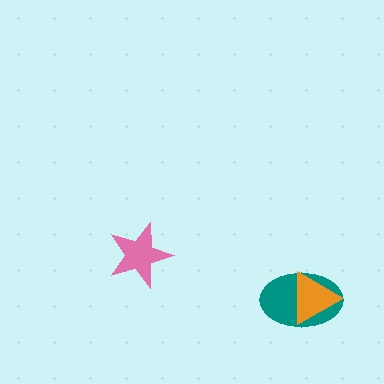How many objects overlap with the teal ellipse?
1 object overlaps with the teal ellipse.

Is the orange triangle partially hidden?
No, no other shape covers it.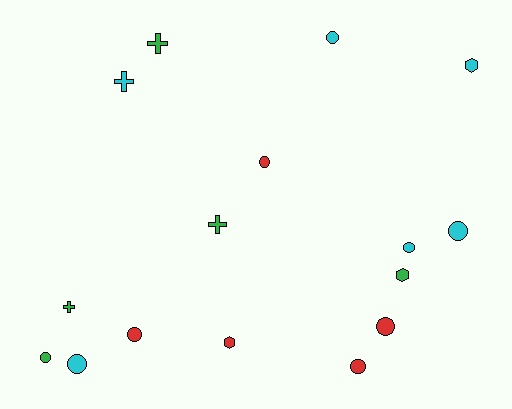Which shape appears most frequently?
Circle, with 9 objects.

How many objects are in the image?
There are 16 objects.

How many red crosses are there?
There are no red crosses.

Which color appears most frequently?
Cyan, with 6 objects.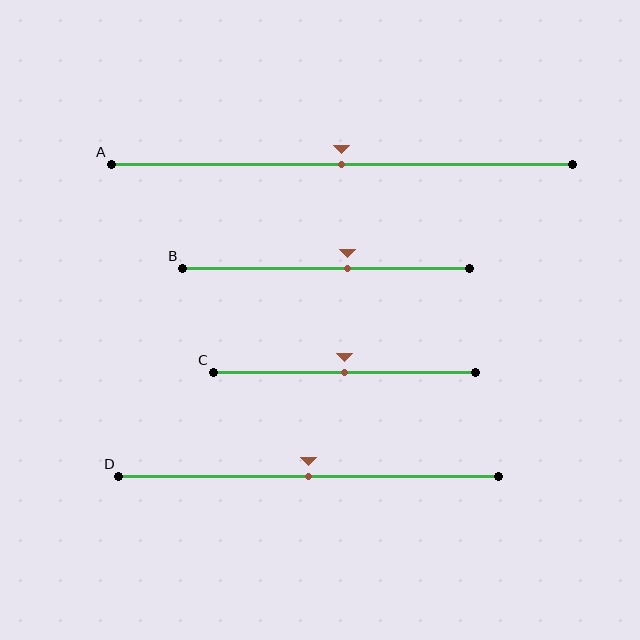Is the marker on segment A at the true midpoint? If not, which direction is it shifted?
Yes, the marker on segment A is at the true midpoint.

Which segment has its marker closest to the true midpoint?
Segment A has its marker closest to the true midpoint.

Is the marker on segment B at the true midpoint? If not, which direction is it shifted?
No, the marker on segment B is shifted to the right by about 7% of the segment length.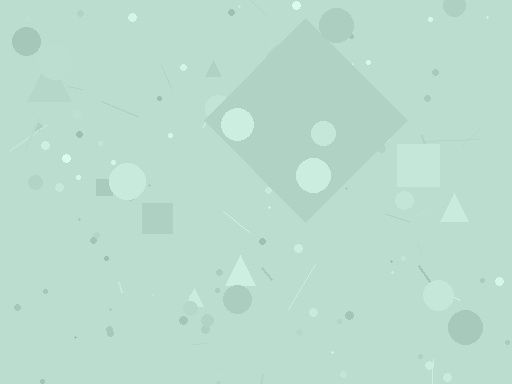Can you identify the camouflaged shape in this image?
The camouflaged shape is a diamond.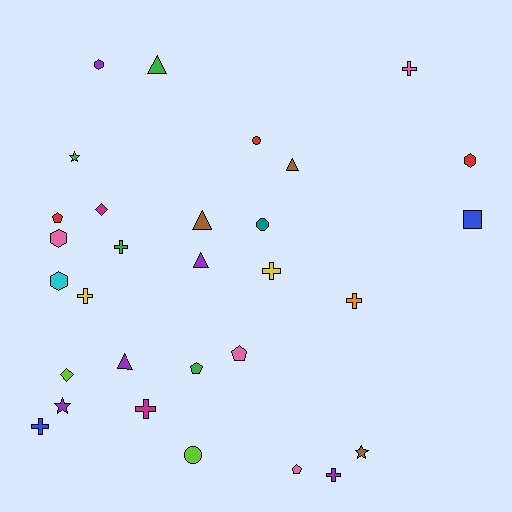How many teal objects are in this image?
There is 1 teal object.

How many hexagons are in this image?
There are 4 hexagons.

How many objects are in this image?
There are 30 objects.